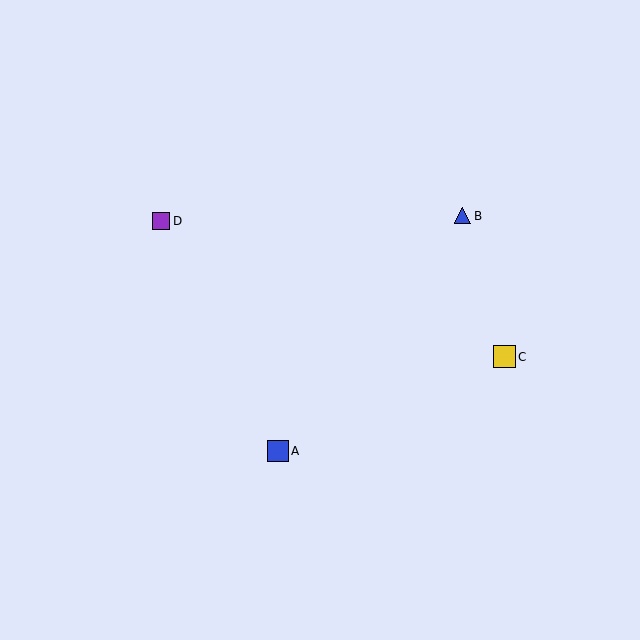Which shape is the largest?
The yellow square (labeled C) is the largest.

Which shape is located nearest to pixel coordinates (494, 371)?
The yellow square (labeled C) at (504, 357) is nearest to that location.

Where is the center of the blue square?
The center of the blue square is at (278, 451).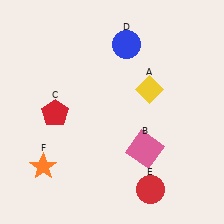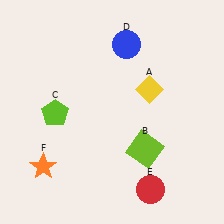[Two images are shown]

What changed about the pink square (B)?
In Image 1, B is pink. In Image 2, it changed to lime.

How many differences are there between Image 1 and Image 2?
There are 2 differences between the two images.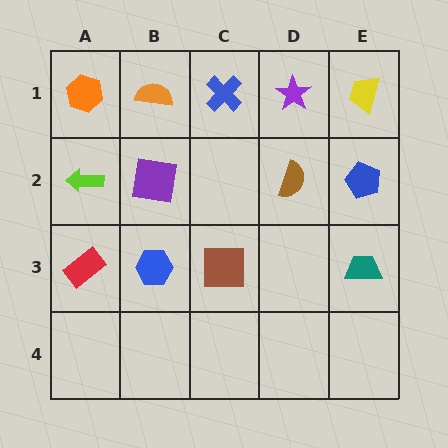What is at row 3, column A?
A red rectangle.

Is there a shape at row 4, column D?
No, that cell is empty.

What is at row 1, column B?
An orange semicircle.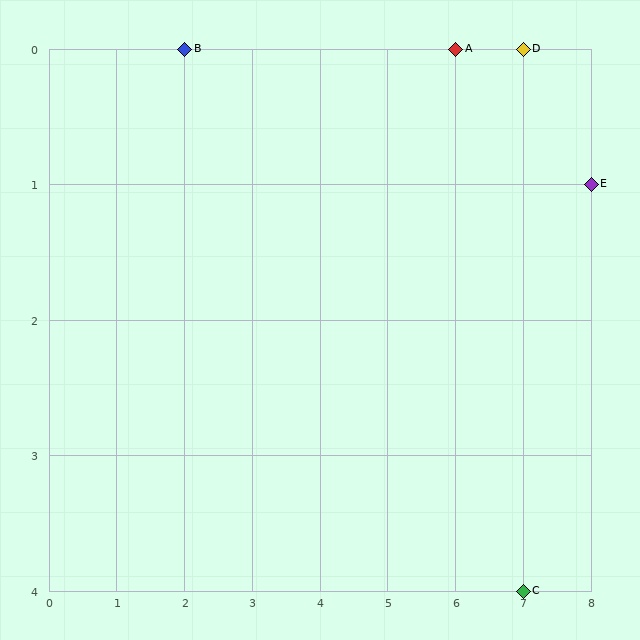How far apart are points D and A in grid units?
Points D and A are 1 column apart.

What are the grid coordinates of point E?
Point E is at grid coordinates (8, 1).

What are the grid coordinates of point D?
Point D is at grid coordinates (7, 0).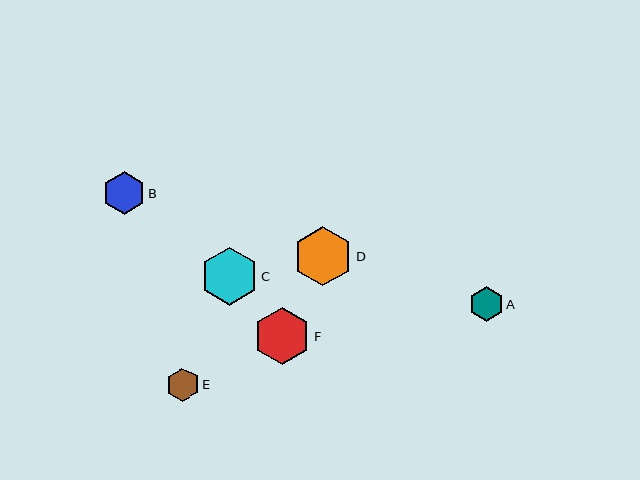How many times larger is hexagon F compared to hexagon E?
Hexagon F is approximately 1.7 times the size of hexagon E.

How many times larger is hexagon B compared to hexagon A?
Hexagon B is approximately 1.2 times the size of hexagon A.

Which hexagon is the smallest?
Hexagon E is the smallest with a size of approximately 33 pixels.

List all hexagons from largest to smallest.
From largest to smallest: D, C, F, B, A, E.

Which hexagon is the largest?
Hexagon D is the largest with a size of approximately 59 pixels.